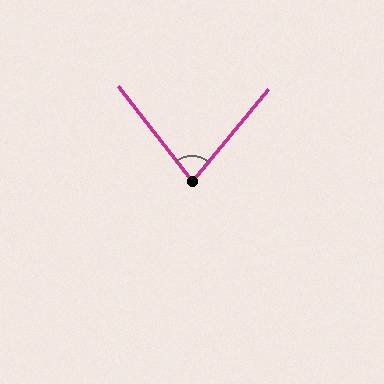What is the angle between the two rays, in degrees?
Approximately 77 degrees.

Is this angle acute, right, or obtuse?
It is acute.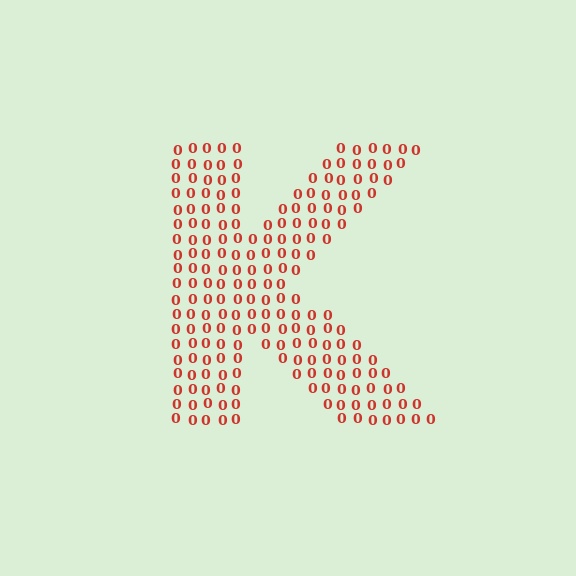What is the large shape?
The large shape is the letter K.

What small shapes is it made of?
It is made of small digit 0's.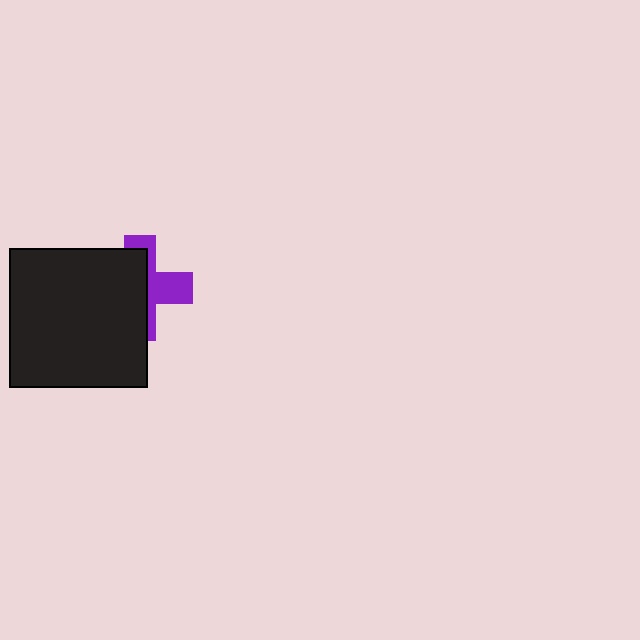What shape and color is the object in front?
The object in front is a black square.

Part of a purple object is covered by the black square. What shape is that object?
It is a cross.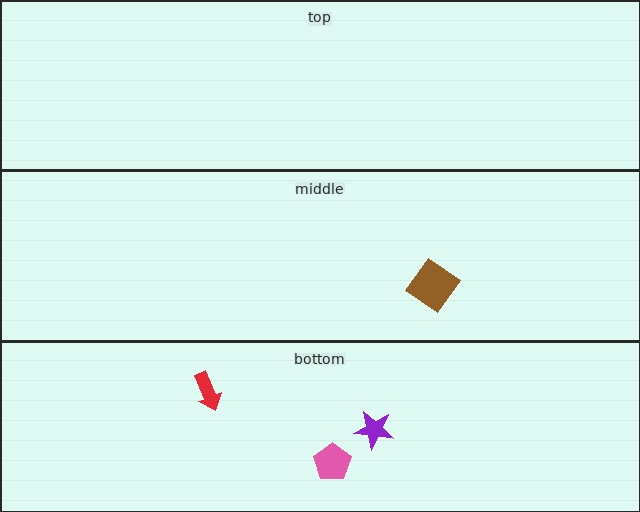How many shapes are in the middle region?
1.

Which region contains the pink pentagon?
The bottom region.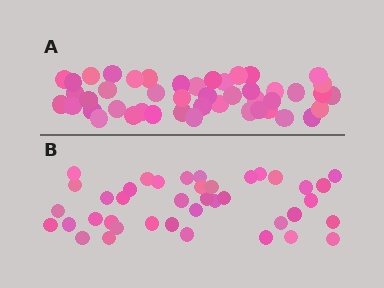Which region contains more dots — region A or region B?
Region A (the top region) has more dots.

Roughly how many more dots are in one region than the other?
Region A has about 6 more dots than region B.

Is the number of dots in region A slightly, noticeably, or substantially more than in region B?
Region A has only slightly more — the two regions are fairly close. The ratio is roughly 1.1 to 1.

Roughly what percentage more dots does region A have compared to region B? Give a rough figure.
About 15% more.